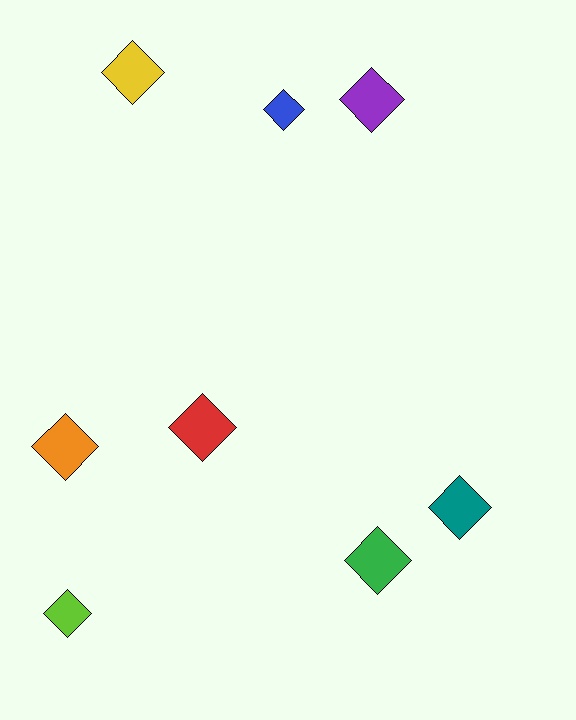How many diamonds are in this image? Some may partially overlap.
There are 8 diamonds.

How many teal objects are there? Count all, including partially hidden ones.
There is 1 teal object.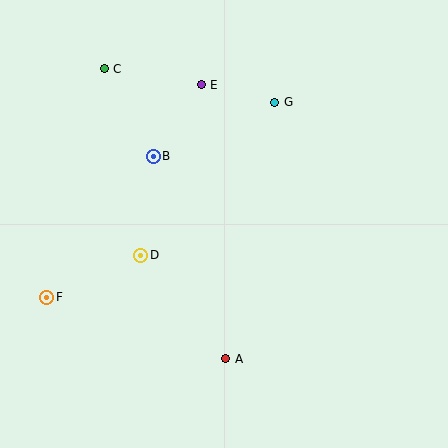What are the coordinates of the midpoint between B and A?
The midpoint between B and A is at (190, 258).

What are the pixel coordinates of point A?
Point A is at (226, 359).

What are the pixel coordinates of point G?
Point G is at (274, 102).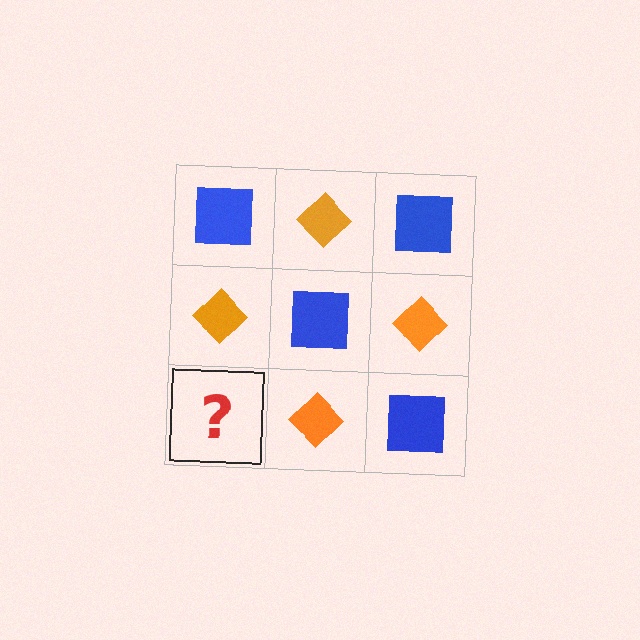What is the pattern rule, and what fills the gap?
The rule is that it alternates blue square and orange diamond in a checkerboard pattern. The gap should be filled with a blue square.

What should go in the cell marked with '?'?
The missing cell should contain a blue square.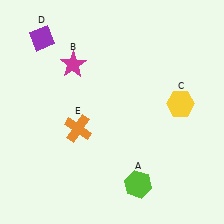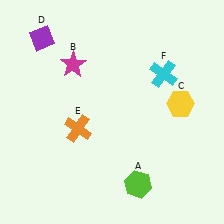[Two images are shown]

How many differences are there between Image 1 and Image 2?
There is 1 difference between the two images.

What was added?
A cyan cross (F) was added in Image 2.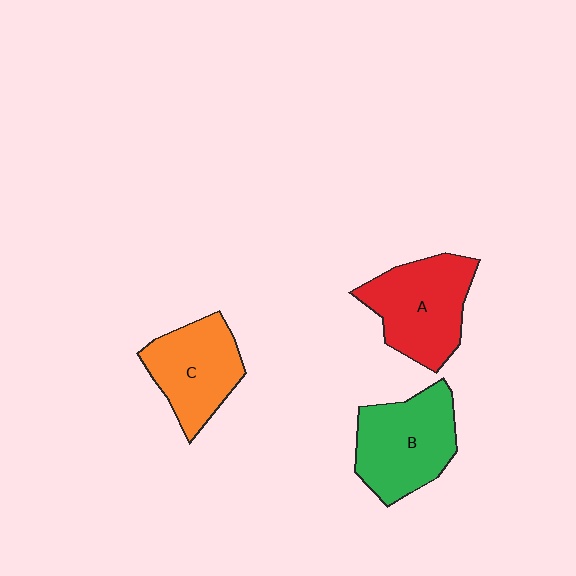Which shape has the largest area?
Shape A (red).